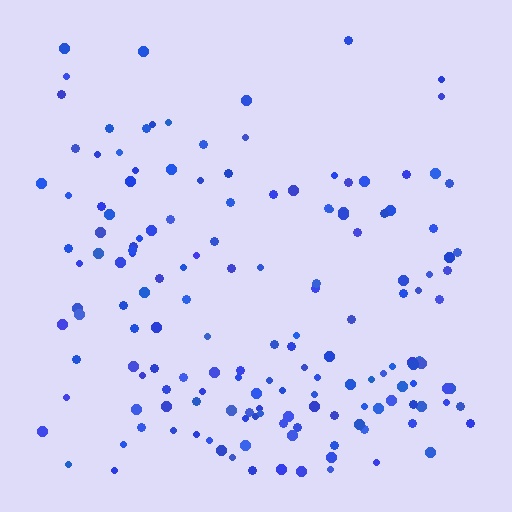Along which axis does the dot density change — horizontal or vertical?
Vertical.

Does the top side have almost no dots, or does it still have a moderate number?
Still a moderate number, just noticeably fewer than the bottom.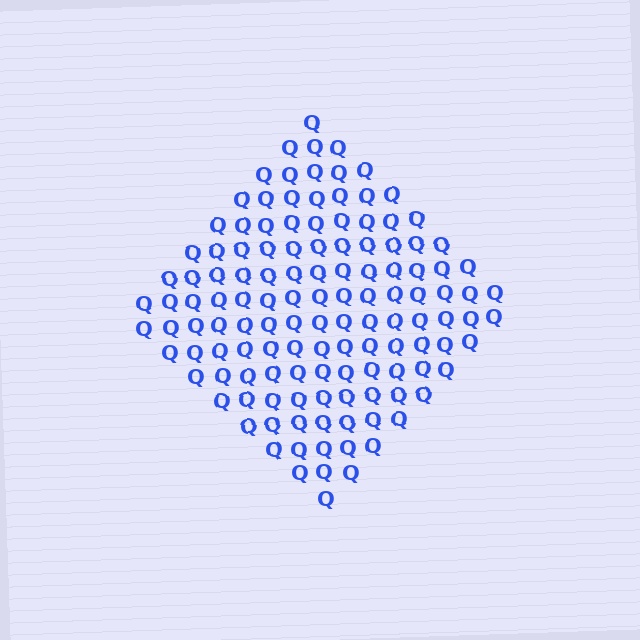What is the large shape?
The large shape is a diamond.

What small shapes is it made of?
It is made of small letter Q's.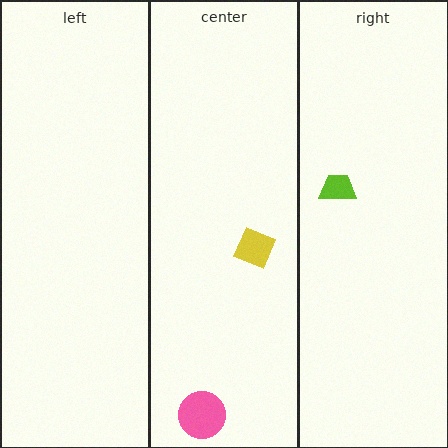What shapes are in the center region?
The pink circle, the yellow diamond.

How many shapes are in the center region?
2.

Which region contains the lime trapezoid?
The right region.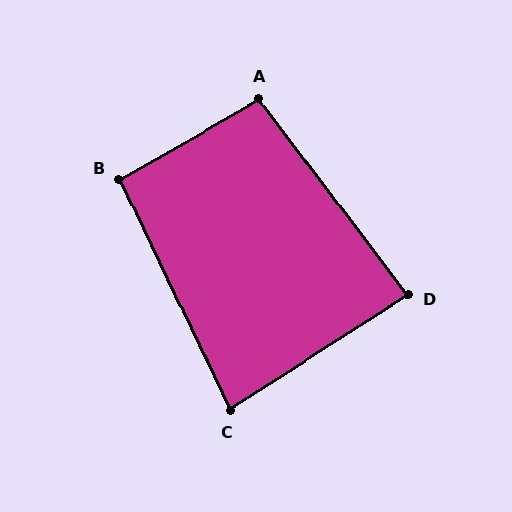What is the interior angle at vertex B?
Approximately 94 degrees (approximately right).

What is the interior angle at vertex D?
Approximately 86 degrees (approximately right).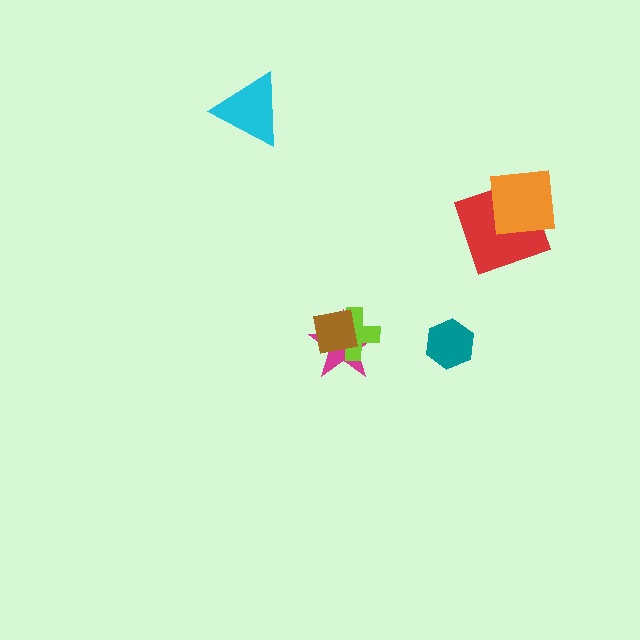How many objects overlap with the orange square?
1 object overlaps with the orange square.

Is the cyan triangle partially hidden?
No, no other shape covers it.